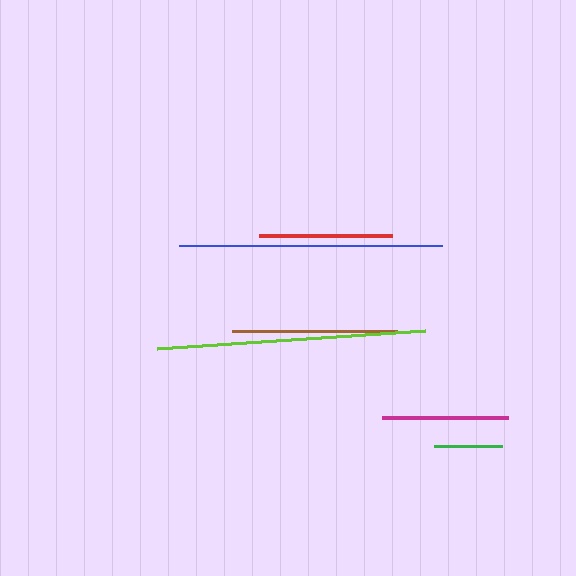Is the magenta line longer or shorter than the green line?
The magenta line is longer than the green line.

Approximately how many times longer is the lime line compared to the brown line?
The lime line is approximately 1.6 times the length of the brown line.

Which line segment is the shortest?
The green line is the shortest at approximately 68 pixels.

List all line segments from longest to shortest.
From longest to shortest: lime, blue, brown, red, magenta, green.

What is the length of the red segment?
The red segment is approximately 133 pixels long.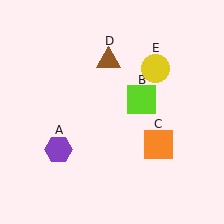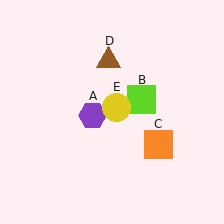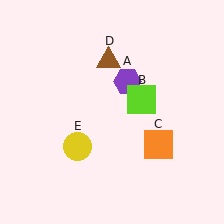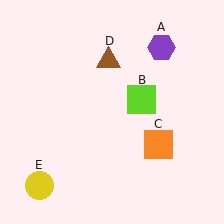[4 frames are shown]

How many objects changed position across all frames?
2 objects changed position: purple hexagon (object A), yellow circle (object E).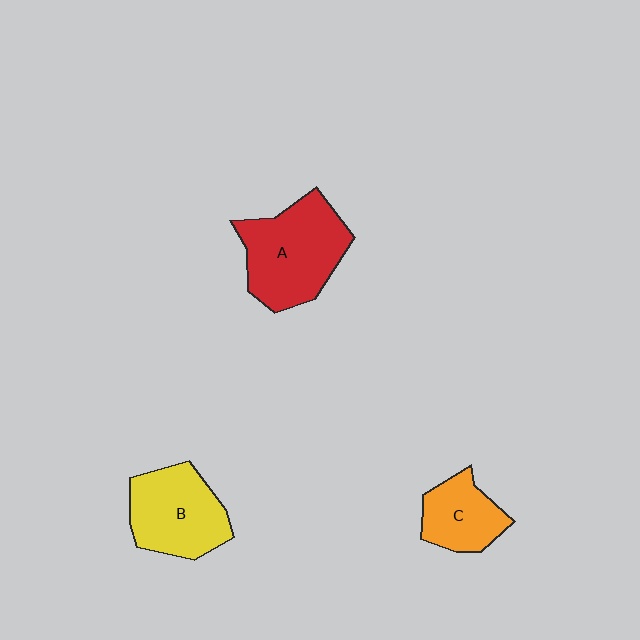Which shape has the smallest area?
Shape C (orange).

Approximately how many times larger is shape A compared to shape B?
Approximately 1.2 times.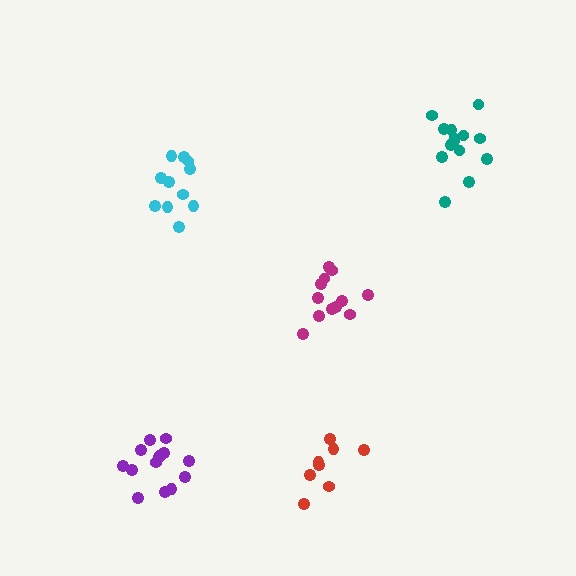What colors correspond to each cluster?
The clusters are colored: cyan, red, purple, magenta, teal.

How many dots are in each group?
Group 1: 11 dots, Group 2: 8 dots, Group 3: 14 dots, Group 4: 12 dots, Group 5: 14 dots (59 total).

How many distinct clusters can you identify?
There are 5 distinct clusters.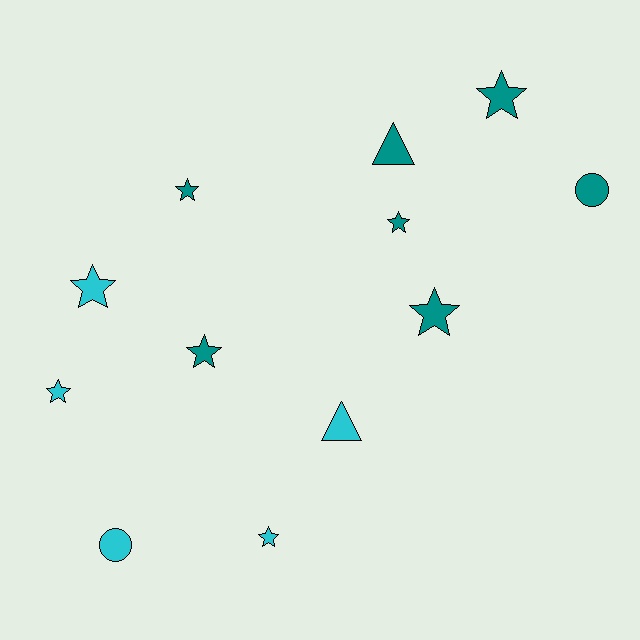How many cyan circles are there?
There is 1 cyan circle.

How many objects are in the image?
There are 12 objects.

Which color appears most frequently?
Teal, with 7 objects.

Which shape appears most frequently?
Star, with 8 objects.